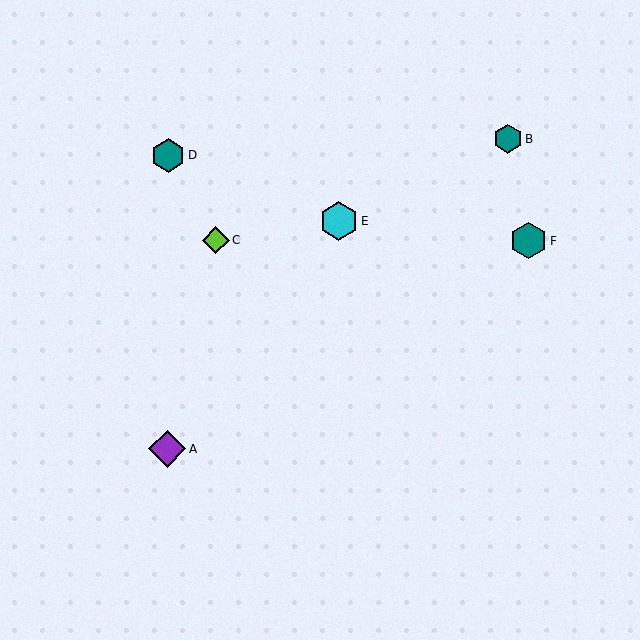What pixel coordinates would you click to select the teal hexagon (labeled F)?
Click at (529, 241) to select the teal hexagon F.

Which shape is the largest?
The cyan hexagon (labeled E) is the largest.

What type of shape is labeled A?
Shape A is a purple diamond.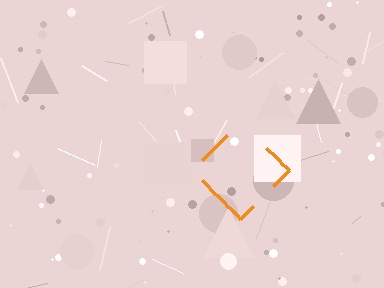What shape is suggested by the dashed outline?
The dashed outline suggests a diamond.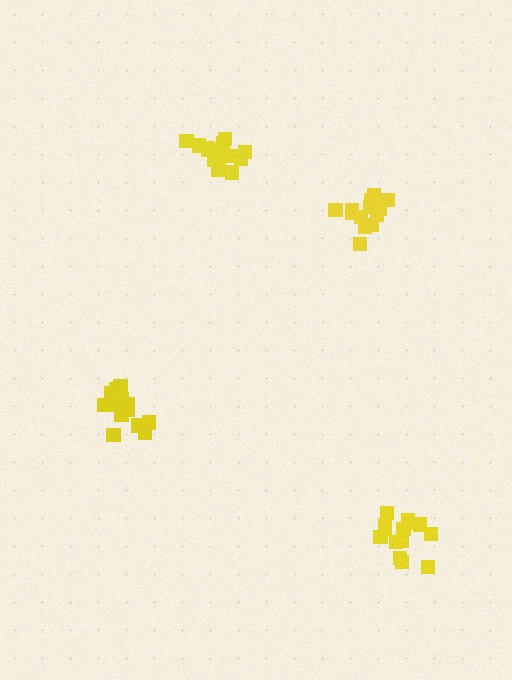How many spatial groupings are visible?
There are 4 spatial groupings.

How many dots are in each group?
Group 1: 14 dots, Group 2: 14 dots, Group 3: 14 dots, Group 4: 15 dots (57 total).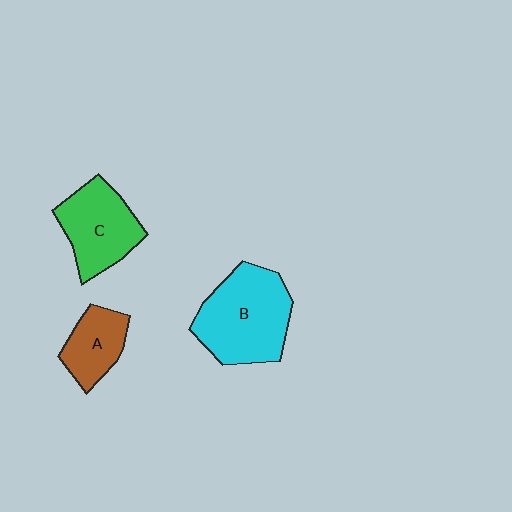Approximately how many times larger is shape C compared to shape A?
Approximately 1.5 times.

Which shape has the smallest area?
Shape A (brown).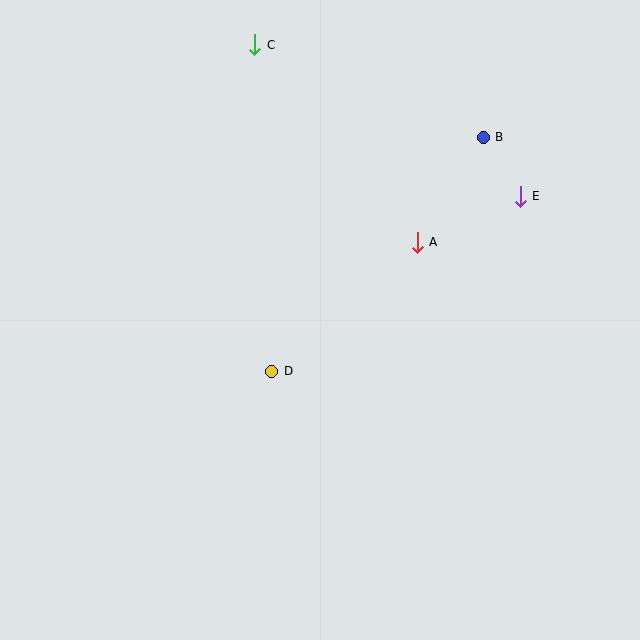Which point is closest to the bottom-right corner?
Point A is closest to the bottom-right corner.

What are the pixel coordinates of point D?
Point D is at (272, 371).